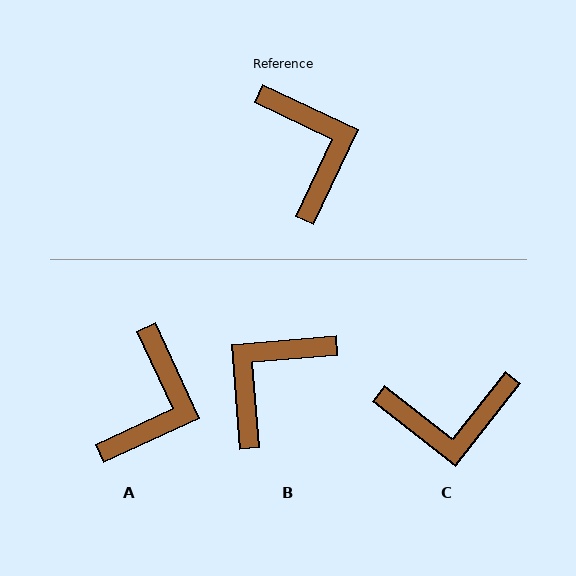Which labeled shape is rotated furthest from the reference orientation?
B, about 120 degrees away.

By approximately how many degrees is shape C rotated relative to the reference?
Approximately 103 degrees clockwise.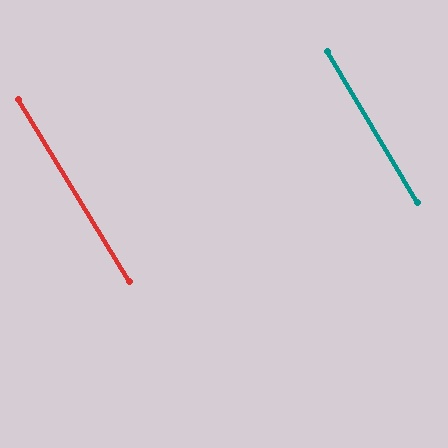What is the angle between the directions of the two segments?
Approximately 1 degree.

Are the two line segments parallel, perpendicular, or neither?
Parallel — their directions differ by only 0.8°.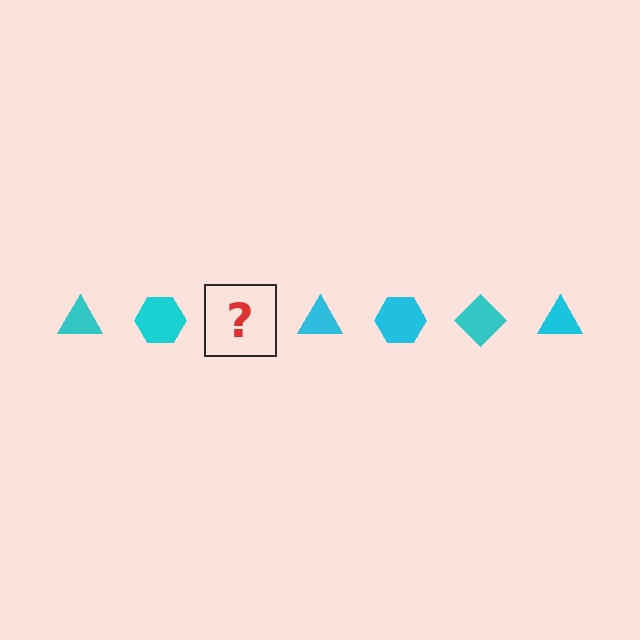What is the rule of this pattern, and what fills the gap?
The rule is that the pattern cycles through triangle, hexagon, diamond shapes in cyan. The gap should be filled with a cyan diamond.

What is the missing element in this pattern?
The missing element is a cyan diamond.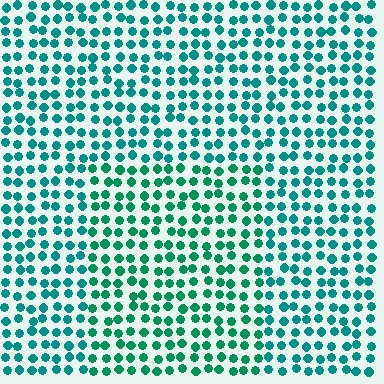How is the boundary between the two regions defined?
The boundary is defined purely by a slight shift in hue (about 18 degrees). Spacing, size, and orientation are identical on both sides.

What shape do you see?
I see a rectangle.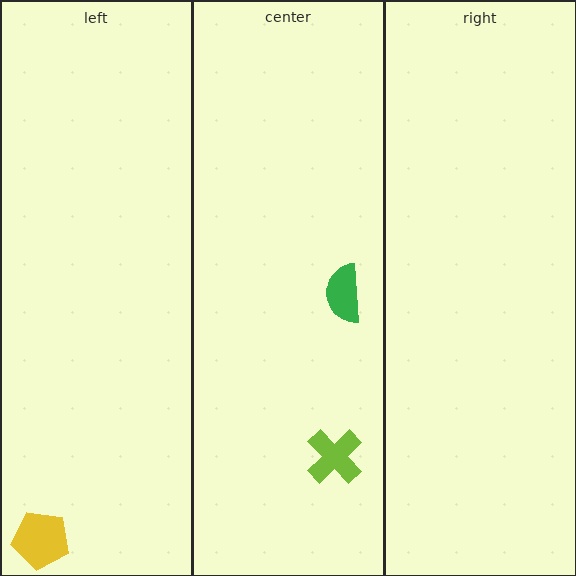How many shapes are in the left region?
1.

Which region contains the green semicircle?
The center region.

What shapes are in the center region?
The green semicircle, the lime cross.